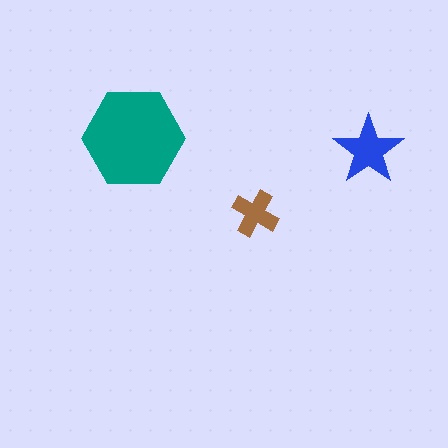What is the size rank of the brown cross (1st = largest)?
3rd.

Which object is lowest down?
The brown cross is bottommost.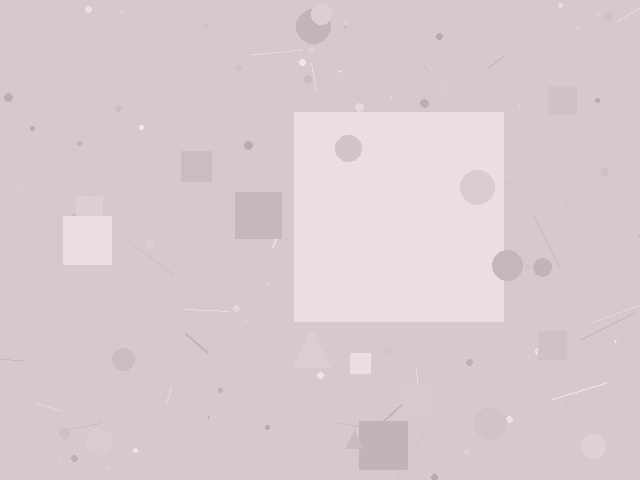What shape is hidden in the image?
A square is hidden in the image.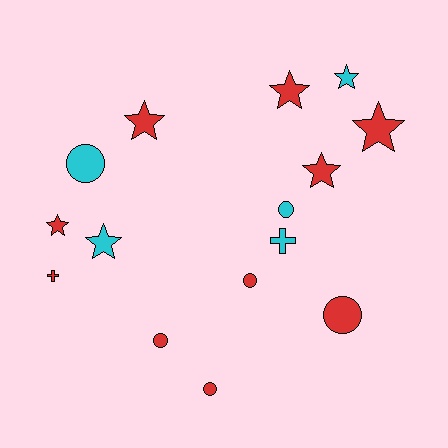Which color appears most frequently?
Red, with 10 objects.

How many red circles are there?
There are 4 red circles.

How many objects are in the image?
There are 15 objects.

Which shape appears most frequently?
Star, with 7 objects.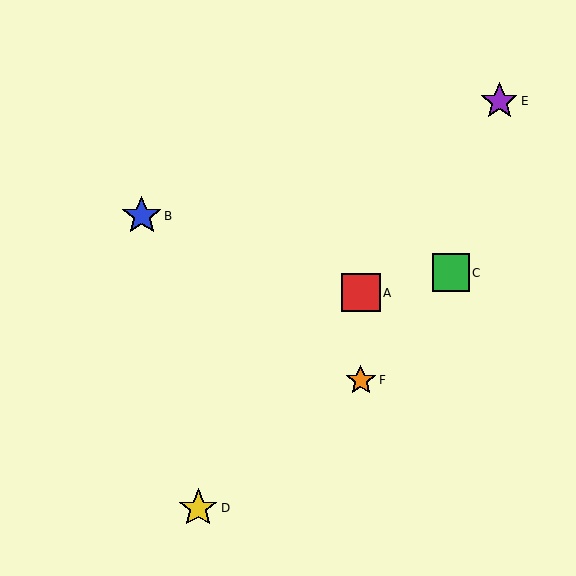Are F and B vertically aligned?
No, F is at x≈361 and B is at x≈142.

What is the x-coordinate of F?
Object F is at x≈361.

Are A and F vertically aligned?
Yes, both are at x≈361.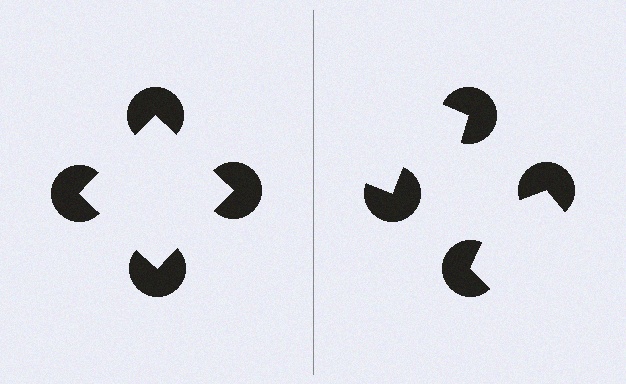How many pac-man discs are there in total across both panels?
8 — 4 on each side.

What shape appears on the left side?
An illusory square.